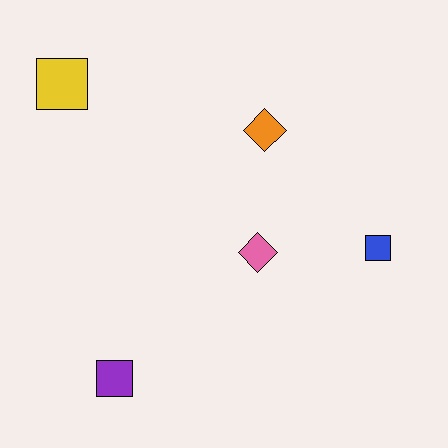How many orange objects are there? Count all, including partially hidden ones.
There is 1 orange object.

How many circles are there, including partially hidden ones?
There are no circles.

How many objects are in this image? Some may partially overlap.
There are 5 objects.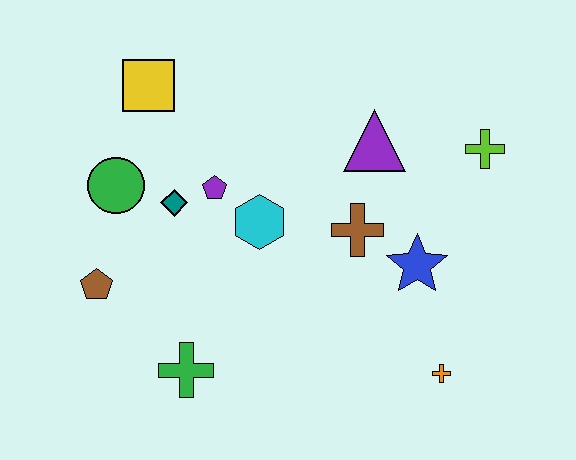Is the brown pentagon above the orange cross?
Yes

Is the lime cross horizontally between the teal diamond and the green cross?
No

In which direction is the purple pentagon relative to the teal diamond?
The purple pentagon is to the right of the teal diamond.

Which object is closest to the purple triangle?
The brown cross is closest to the purple triangle.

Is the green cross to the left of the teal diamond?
No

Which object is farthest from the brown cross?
The brown pentagon is farthest from the brown cross.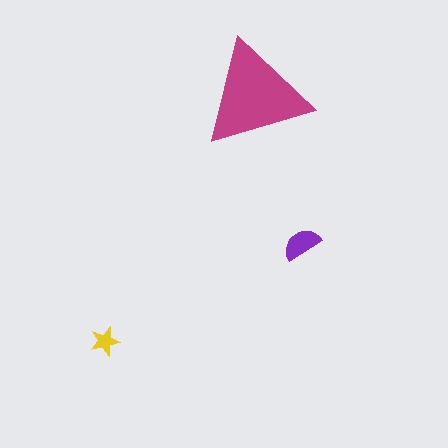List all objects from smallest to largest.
The yellow star, the purple semicircle, the magenta triangle.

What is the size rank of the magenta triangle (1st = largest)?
1st.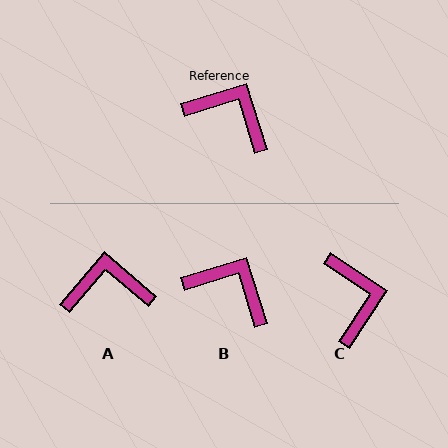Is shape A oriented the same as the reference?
No, it is off by about 32 degrees.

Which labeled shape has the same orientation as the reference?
B.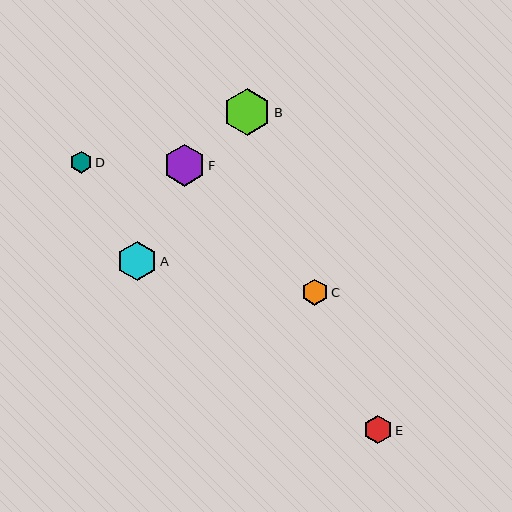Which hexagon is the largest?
Hexagon B is the largest with a size of approximately 47 pixels.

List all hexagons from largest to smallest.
From largest to smallest: B, F, A, E, C, D.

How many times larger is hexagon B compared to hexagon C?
Hexagon B is approximately 1.8 times the size of hexagon C.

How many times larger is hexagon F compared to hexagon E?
Hexagon F is approximately 1.5 times the size of hexagon E.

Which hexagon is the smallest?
Hexagon D is the smallest with a size of approximately 22 pixels.